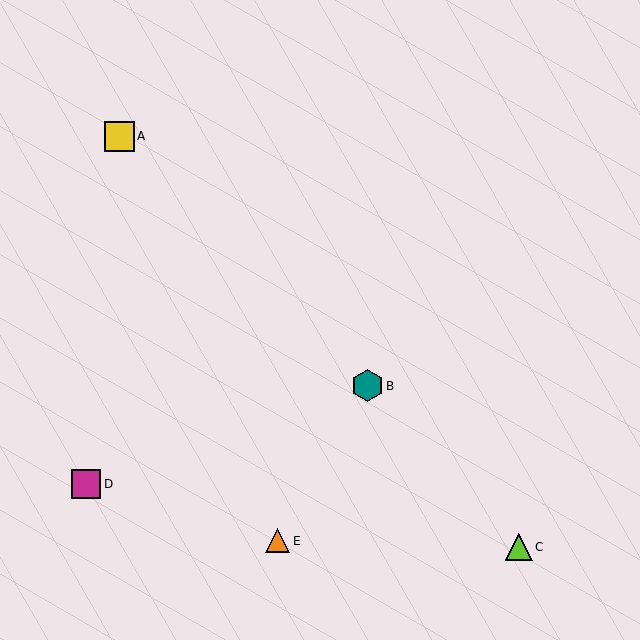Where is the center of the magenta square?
The center of the magenta square is at (86, 484).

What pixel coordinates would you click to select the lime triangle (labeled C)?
Click at (519, 547) to select the lime triangle C.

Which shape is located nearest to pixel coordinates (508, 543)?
The lime triangle (labeled C) at (519, 547) is nearest to that location.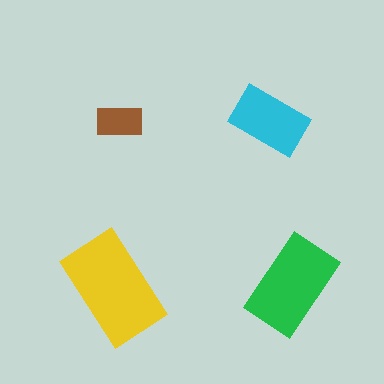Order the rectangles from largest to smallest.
the yellow one, the green one, the cyan one, the brown one.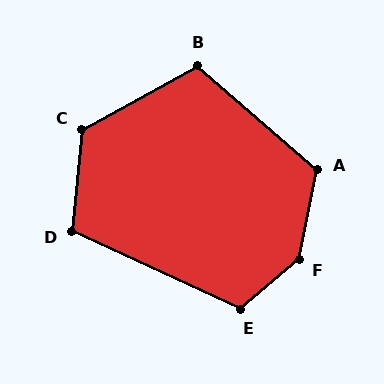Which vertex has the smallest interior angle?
D, at approximately 109 degrees.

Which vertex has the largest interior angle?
F, at approximately 141 degrees.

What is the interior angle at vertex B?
Approximately 110 degrees (obtuse).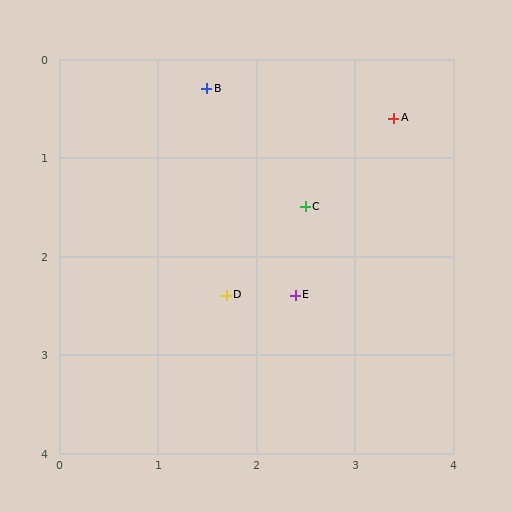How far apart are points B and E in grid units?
Points B and E are about 2.3 grid units apart.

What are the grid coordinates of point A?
Point A is at approximately (3.4, 0.6).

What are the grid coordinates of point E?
Point E is at approximately (2.4, 2.4).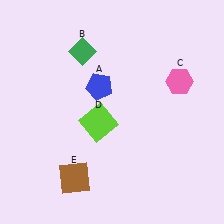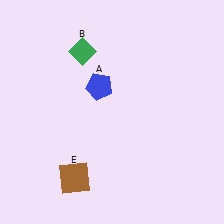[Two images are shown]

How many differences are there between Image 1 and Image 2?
There are 2 differences between the two images.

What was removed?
The lime square (D), the pink hexagon (C) were removed in Image 2.